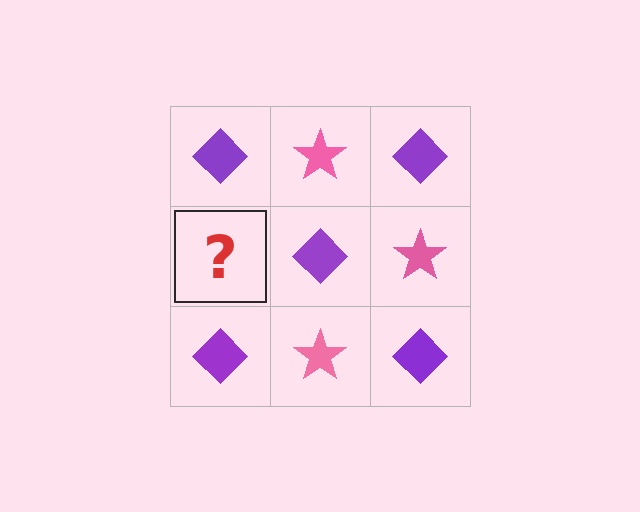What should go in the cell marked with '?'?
The missing cell should contain a pink star.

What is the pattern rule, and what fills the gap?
The rule is that it alternates purple diamond and pink star in a checkerboard pattern. The gap should be filled with a pink star.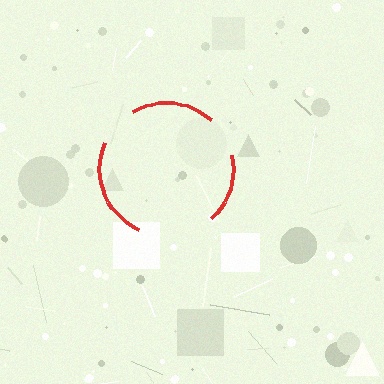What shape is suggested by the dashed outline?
The dashed outline suggests a circle.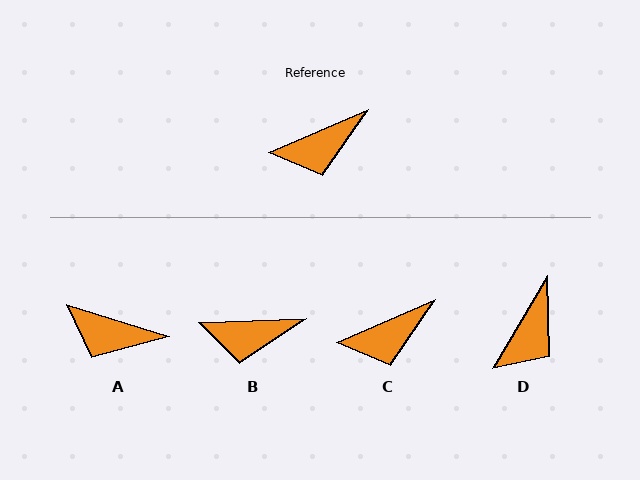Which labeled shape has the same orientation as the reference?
C.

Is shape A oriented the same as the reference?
No, it is off by about 41 degrees.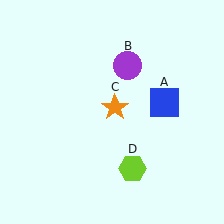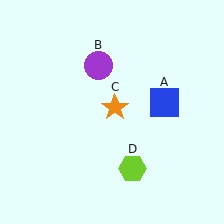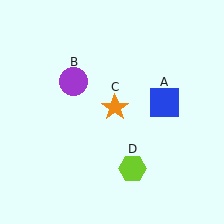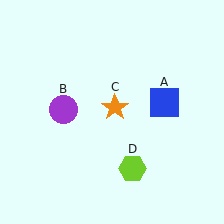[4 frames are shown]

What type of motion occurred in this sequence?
The purple circle (object B) rotated counterclockwise around the center of the scene.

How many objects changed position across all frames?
1 object changed position: purple circle (object B).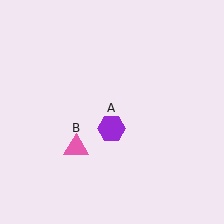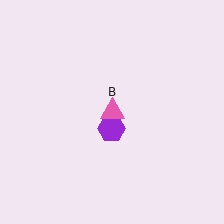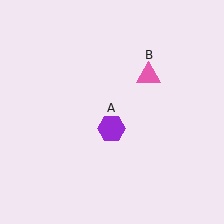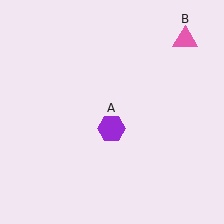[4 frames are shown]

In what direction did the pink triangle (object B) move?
The pink triangle (object B) moved up and to the right.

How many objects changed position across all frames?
1 object changed position: pink triangle (object B).